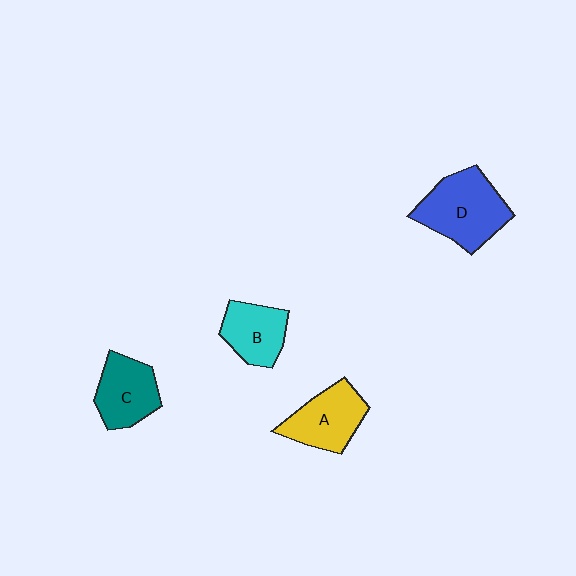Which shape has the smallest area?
Shape B (cyan).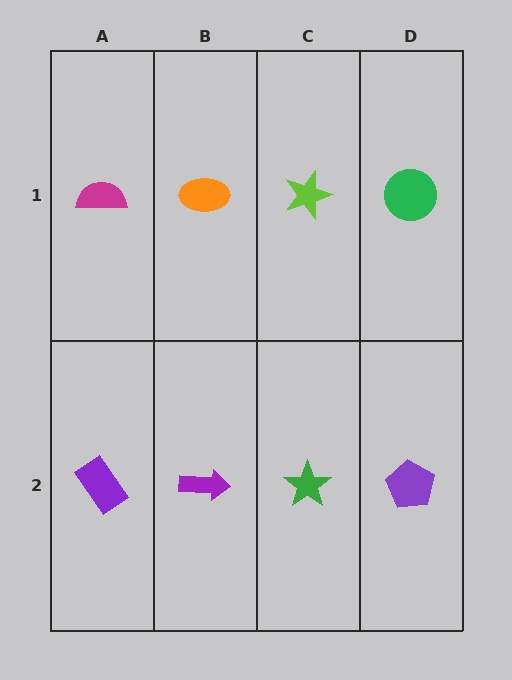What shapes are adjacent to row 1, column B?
A purple arrow (row 2, column B), a magenta semicircle (row 1, column A), a lime star (row 1, column C).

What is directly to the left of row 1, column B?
A magenta semicircle.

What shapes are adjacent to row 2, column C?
A lime star (row 1, column C), a purple arrow (row 2, column B), a purple pentagon (row 2, column D).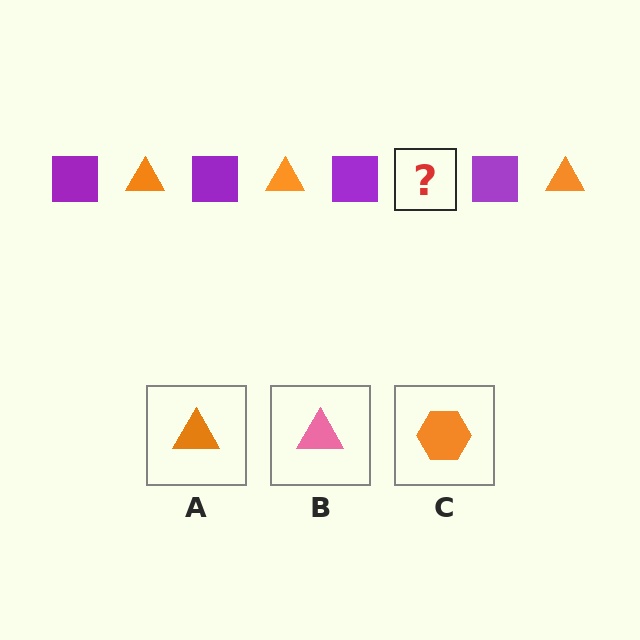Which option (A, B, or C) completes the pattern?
A.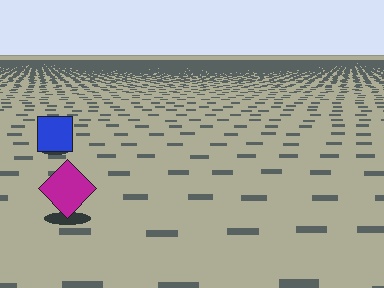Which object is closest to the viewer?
The magenta diamond is closest. The texture marks near it are larger and more spread out.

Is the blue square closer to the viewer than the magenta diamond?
No. The magenta diamond is closer — you can tell from the texture gradient: the ground texture is coarser near it.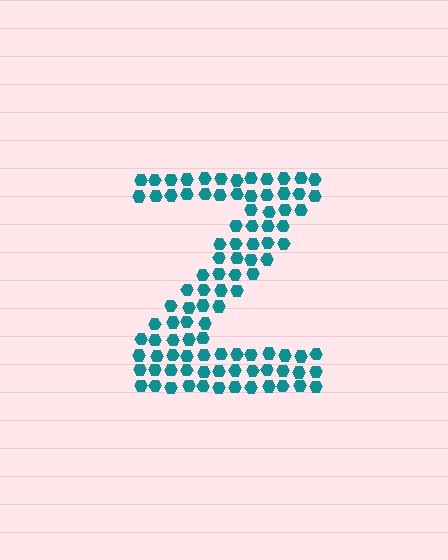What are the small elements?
The small elements are hexagons.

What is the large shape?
The large shape is the letter Z.